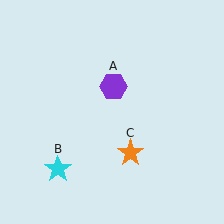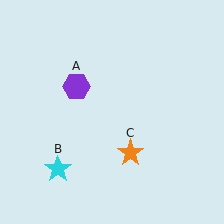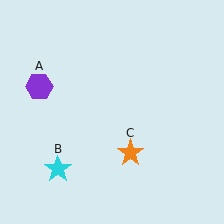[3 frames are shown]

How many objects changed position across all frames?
1 object changed position: purple hexagon (object A).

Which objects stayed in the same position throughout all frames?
Cyan star (object B) and orange star (object C) remained stationary.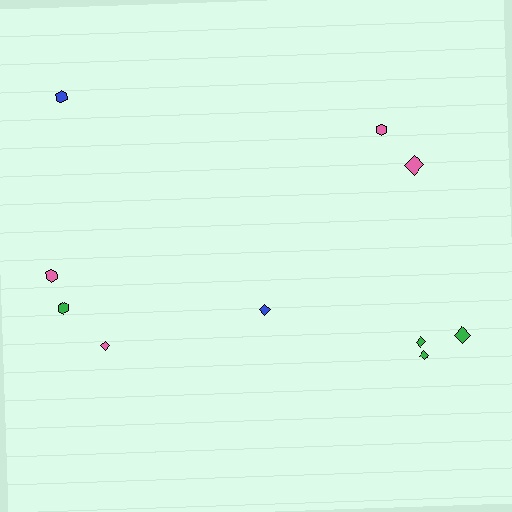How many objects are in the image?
There are 10 objects.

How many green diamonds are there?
There are 3 green diamonds.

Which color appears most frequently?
Pink, with 4 objects.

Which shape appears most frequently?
Diamond, with 6 objects.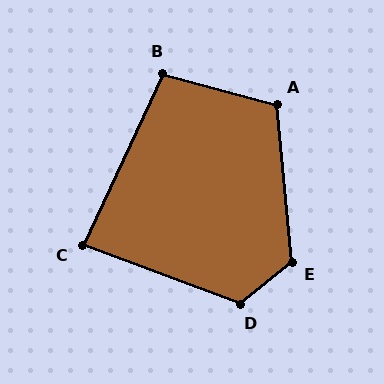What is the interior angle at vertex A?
Approximately 110 degrees (obtuse).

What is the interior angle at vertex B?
Approximately 100 degrees (obtuse).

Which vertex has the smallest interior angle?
C, at approximately 85 degrees.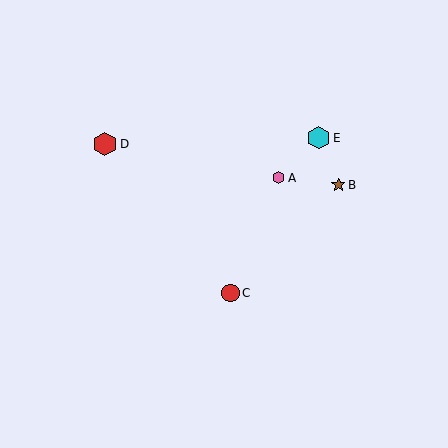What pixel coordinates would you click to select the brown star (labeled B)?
Click at (338, 185) to select the brown star B.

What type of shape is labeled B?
Shape B is a brown star.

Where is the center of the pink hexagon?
The center of the pink hexagon is at (279, 178).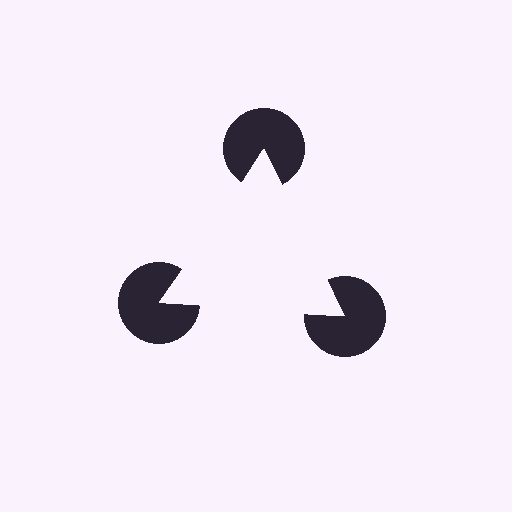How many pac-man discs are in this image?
There are 3 — one at each vertex of the illusory triangle.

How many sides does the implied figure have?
3 sides.